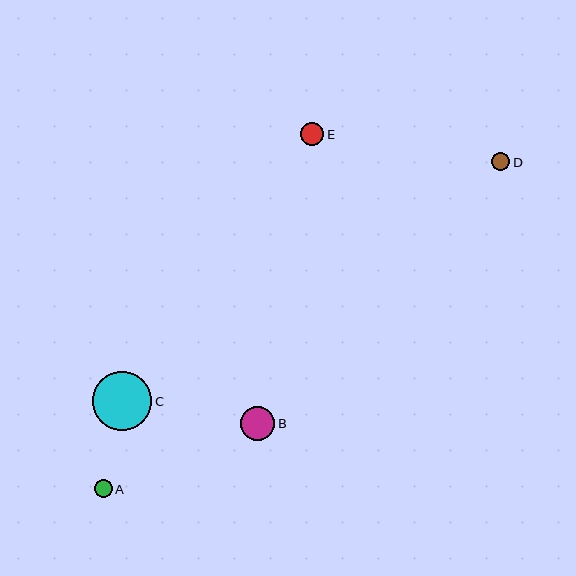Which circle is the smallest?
Circle A is the smallest with a size of approximately 18 pixels.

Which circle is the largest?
Circle C is the largest with a size of approximately 59 pixels.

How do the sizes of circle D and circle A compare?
Circle D and circle A are approximately the same size.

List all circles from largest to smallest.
From largest to smallest: C, B, E, D, A.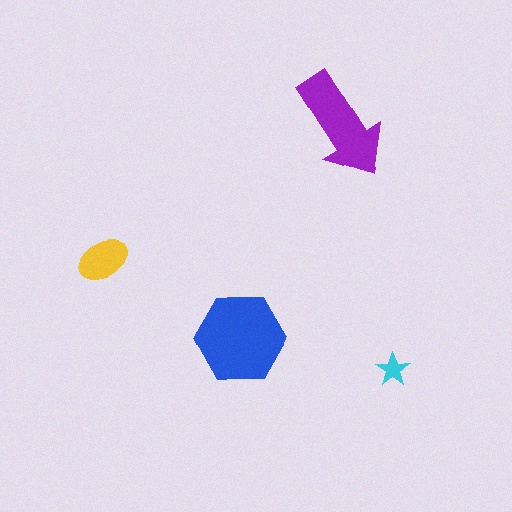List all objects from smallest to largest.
The cyan star, the yellow ellipse, the purple arrow, the blue hexagon.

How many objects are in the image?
There are 4 objects in the image.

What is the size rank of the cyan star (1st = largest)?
4th.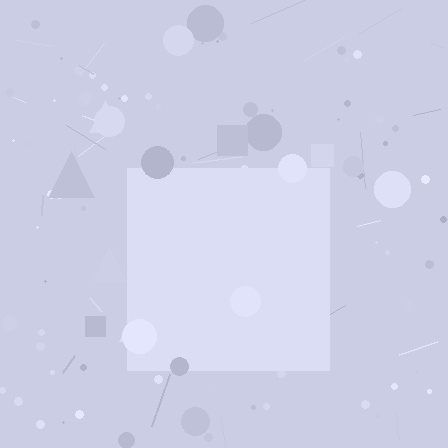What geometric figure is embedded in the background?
A square is embedded in the background.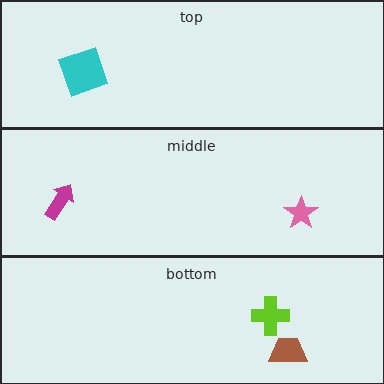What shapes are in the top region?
The cyan square.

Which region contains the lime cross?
The bottom region.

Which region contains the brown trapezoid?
The bottom region.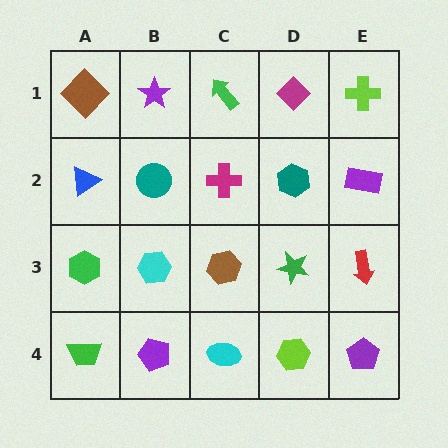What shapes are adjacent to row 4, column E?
A red arrow (row 3, column E), a lime hexagon (row 4, column D).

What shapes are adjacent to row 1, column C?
A magenta cross (row 2, column C), a purple star (row 1, column B), a magenta diamond (row 1, column D).